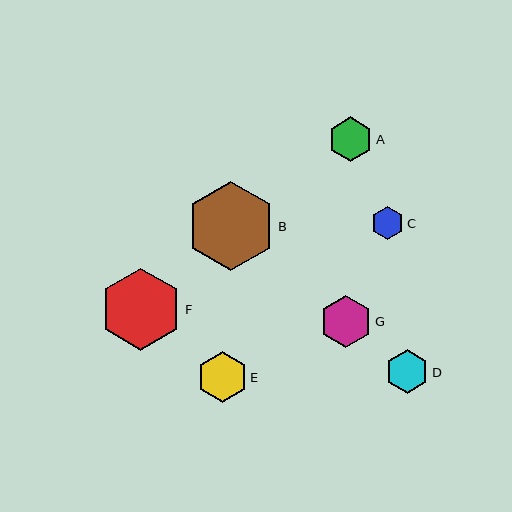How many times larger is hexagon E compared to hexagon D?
Hexagon E is approximately 1.2 times the size of hexagon D.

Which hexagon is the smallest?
Hexagon C is the smallest with a size of approximately 33 pixels.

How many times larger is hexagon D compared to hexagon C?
Hexagon D is approximately 1.3 times the size of hexagon C.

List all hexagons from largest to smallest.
From largest to smallest: B, F, G, E, A, D, C.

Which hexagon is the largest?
Hexagon B is the largest with a size of approximately 89 pixels.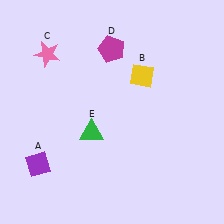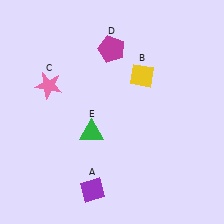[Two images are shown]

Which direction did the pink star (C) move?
The pink star (C) moved down.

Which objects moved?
The objects that moved are: the purple diamond (A), the pink star (C).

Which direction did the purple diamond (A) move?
The purple diamond (A) moved right.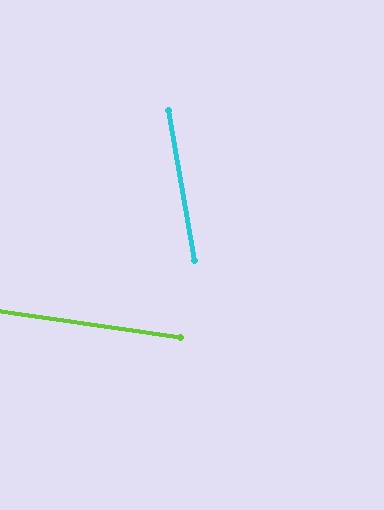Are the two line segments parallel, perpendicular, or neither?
Neither parallel nor perpendicular — they differ by about 72°.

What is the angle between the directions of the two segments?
Approximately 72 degrees.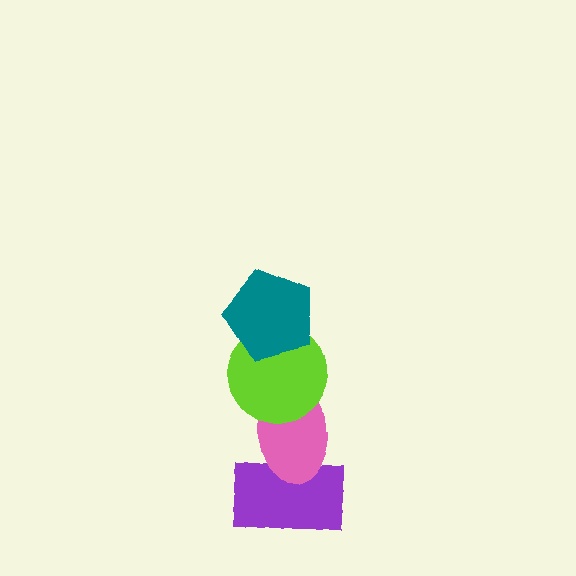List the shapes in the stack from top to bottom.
From top to bottom: the teal pentagon, the lime circle, the pink ellipse, the purple rectangle.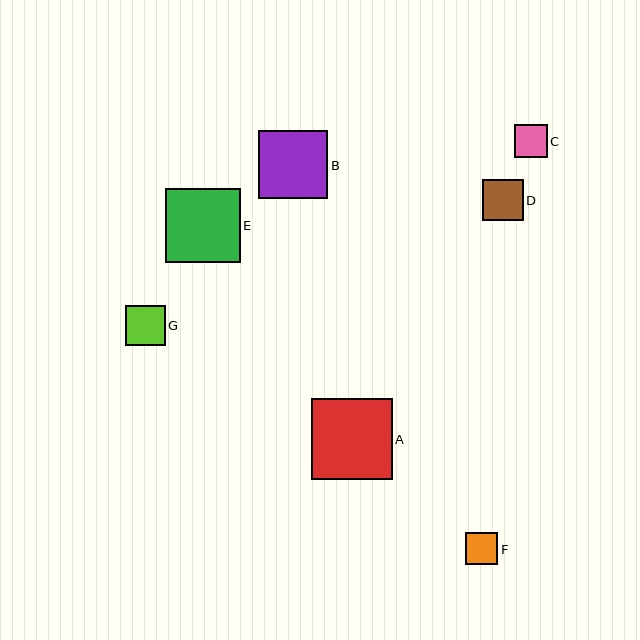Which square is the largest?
Square A is the largest with a size of approximately 81 pixels.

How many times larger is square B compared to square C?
Square B is approximately 2.1 times the size of square C.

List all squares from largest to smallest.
From largest to smallest: A, E, B, D, G, C, F.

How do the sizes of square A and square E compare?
Square A and square E are approximately the same size.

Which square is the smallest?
Square F is the smallest with a size of approximately 32 pixels.